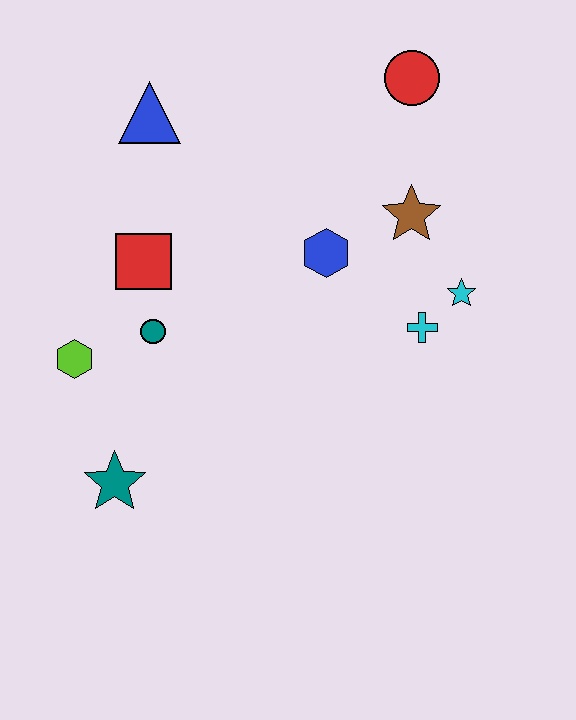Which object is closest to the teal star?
The lime hexagon is closest to the teal star.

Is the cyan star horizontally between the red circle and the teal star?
No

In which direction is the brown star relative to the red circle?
The brown star is below the red circle.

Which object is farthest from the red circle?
The teal star is farthest from the red circle.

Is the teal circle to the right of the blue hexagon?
No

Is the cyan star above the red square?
No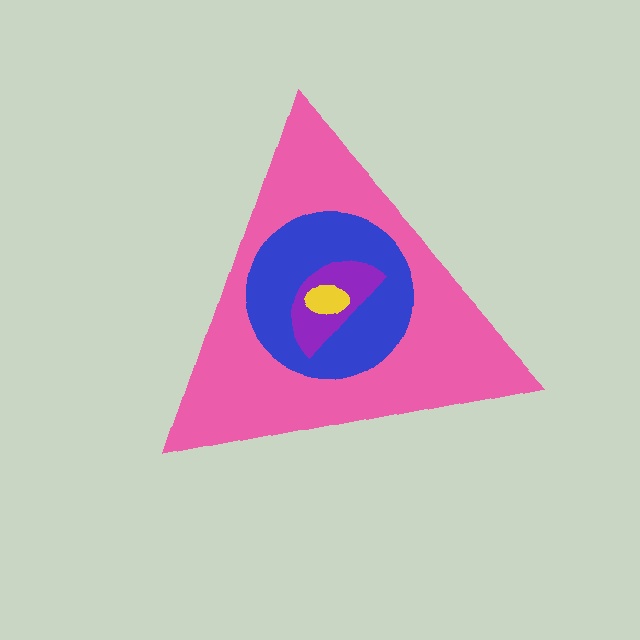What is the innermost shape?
The yellow ellipse.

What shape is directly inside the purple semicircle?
The yellow ellipse.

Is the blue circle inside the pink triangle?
Yes.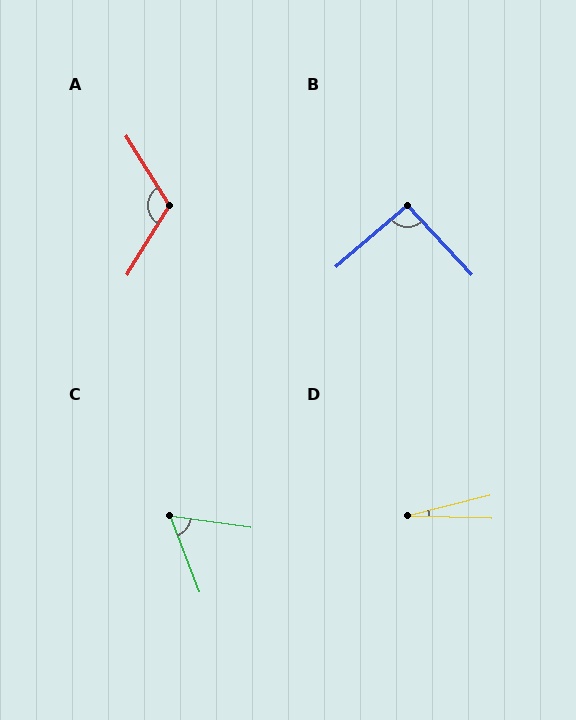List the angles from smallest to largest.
D (15°), C (61°), B (92°), A (117°).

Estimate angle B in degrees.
Approximately 92 degrees.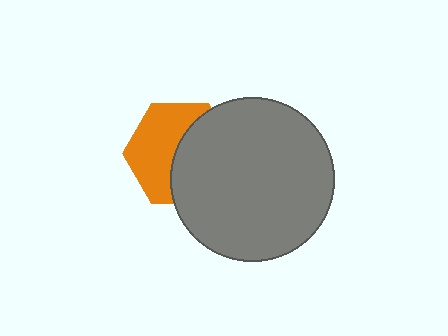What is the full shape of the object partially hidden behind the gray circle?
The partially hidden object is an orange hexagon.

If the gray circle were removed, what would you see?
You would see the complete orange hexagon.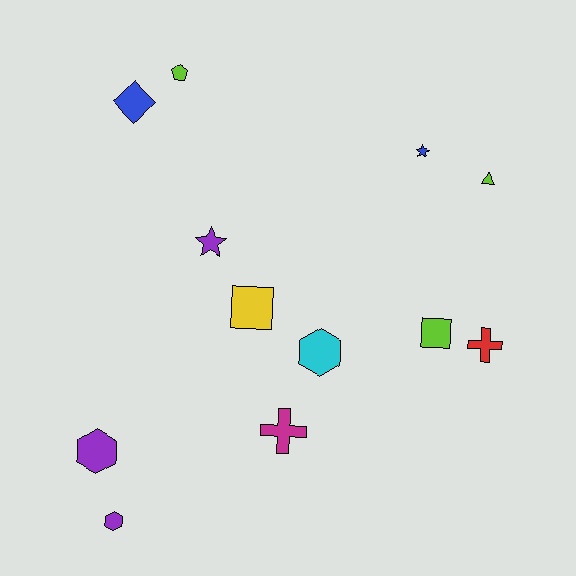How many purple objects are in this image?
There are 3 purple objects.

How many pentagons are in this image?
There is 1 pentagon.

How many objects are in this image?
There are 12 objects.